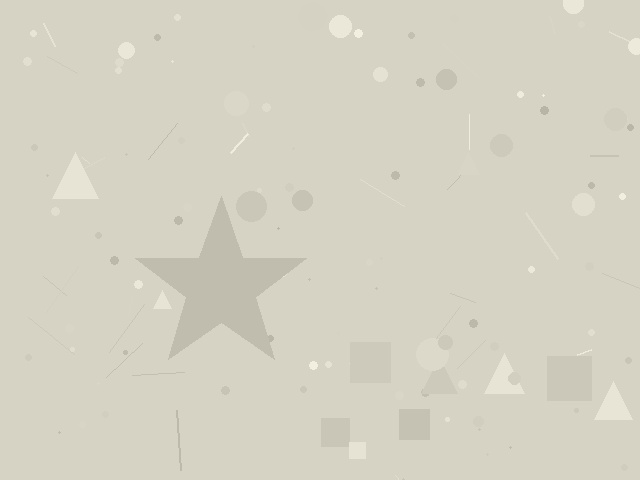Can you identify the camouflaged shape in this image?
The camouflaged shape is a star.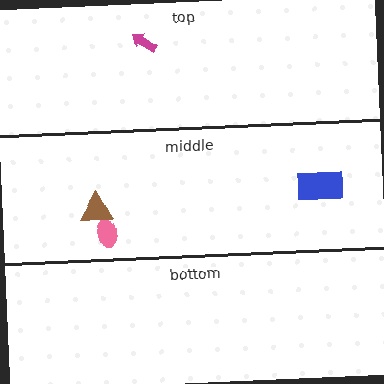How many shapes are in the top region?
1.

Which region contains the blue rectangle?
The middle region.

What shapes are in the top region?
The magenta arrow.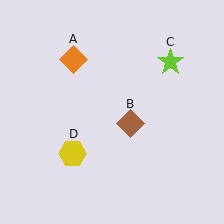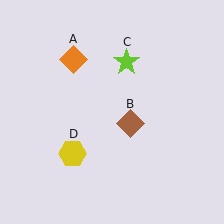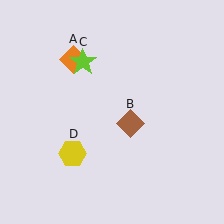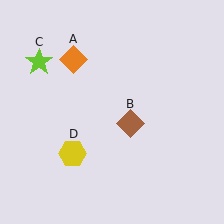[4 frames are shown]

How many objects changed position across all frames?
1 object changed position: lime star (object C).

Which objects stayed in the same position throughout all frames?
Orange diamond (object A) and brown diamond (object B) and yellow hexagon (object D) remained stationary.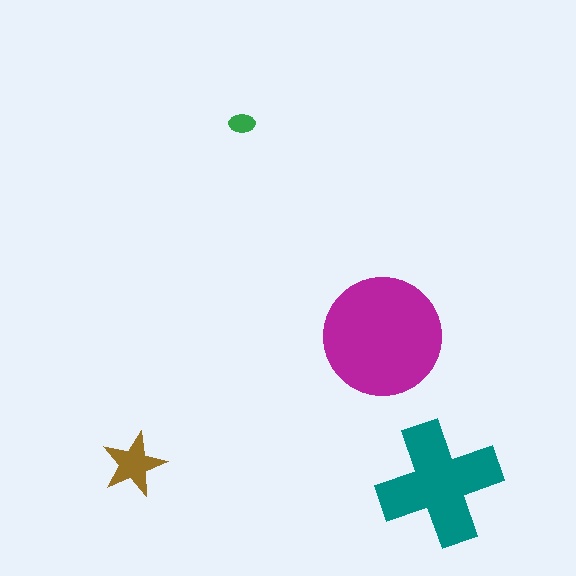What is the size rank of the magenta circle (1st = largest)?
1st.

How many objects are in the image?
There are 4 objects in the image.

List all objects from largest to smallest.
The magenta circle, the teal cross, the brown star, the green ellipse.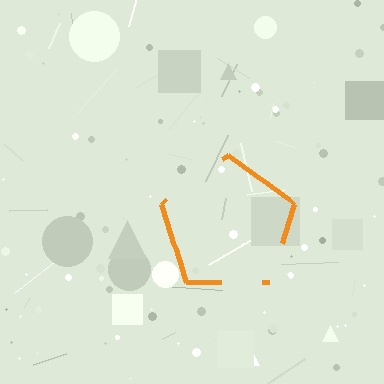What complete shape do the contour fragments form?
The contour fragments form a pentagon.